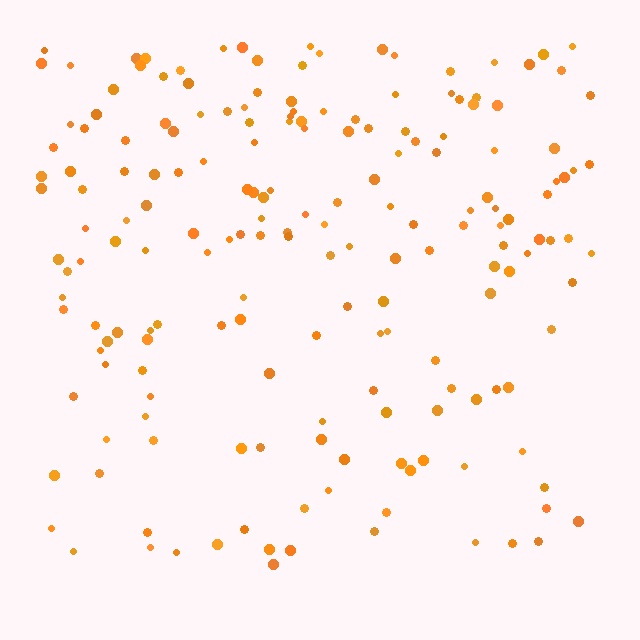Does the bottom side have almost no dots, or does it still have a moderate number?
Still a moderate number, just noticeably fewer than the top.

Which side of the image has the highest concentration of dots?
The top.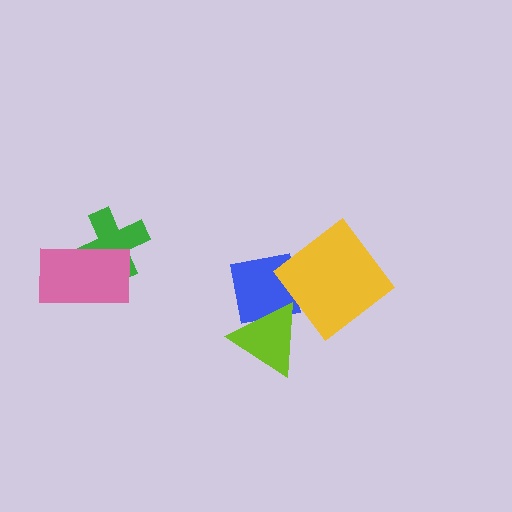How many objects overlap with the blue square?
1 object overlaps with the blue square.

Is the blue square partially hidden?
Yes, it is partially covered by another shape.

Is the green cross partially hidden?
Yes, it is partially covered by another shape.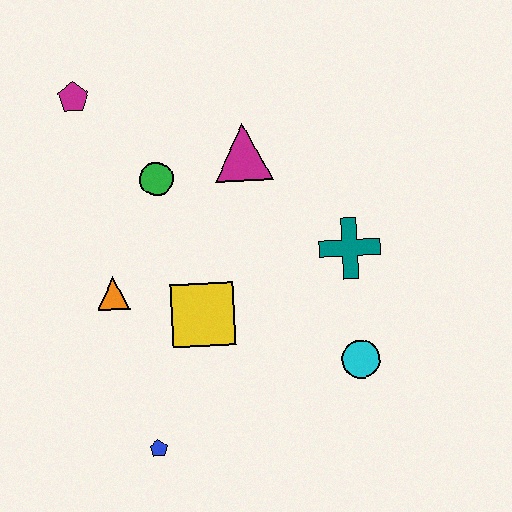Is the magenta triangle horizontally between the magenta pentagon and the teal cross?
Yes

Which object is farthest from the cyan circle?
The magenta pentagon is farthest from the cyan circle.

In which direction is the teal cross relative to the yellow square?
The teal cross is to the right of the yellow square.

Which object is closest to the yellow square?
The orange triangle is closest to the yellow square.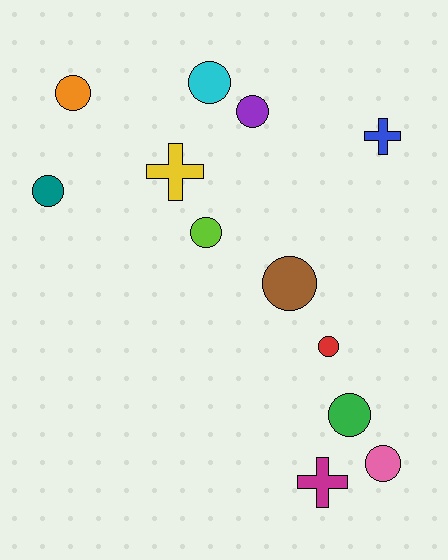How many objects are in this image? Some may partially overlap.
There are 12 objects.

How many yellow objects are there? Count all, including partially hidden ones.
There is 1 yellow object.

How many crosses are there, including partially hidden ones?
There are 3 crosses.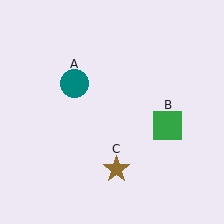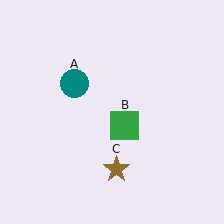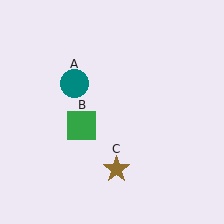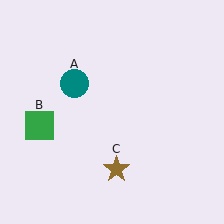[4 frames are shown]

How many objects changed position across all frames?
1 object changed position: green square (object B).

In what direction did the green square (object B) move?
The green square (object B) moved left.